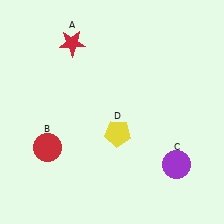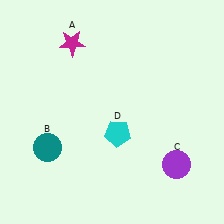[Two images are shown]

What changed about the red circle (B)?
In Image 1, B is red. In Image 2, it changed to teal.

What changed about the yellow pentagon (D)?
In Image 1, D is yellow. In Image 2, it changed to cyan.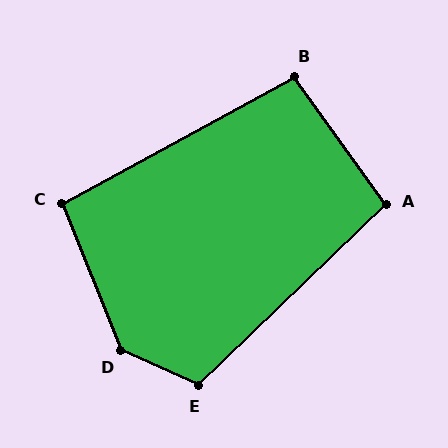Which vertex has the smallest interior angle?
C, at approximately 97 degrees.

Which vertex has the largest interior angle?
D, at approximately 136 degrees.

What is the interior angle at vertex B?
Approximately 97 degrees (obtuse).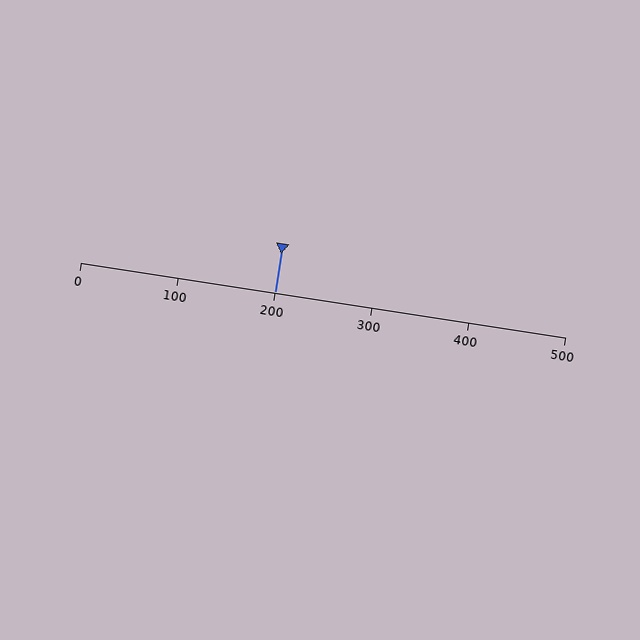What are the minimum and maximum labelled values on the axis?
The axis runs from 0 to 500.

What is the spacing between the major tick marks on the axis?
The major ticks are spaced 100 apart.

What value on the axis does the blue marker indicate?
The marker indicates approximately 200.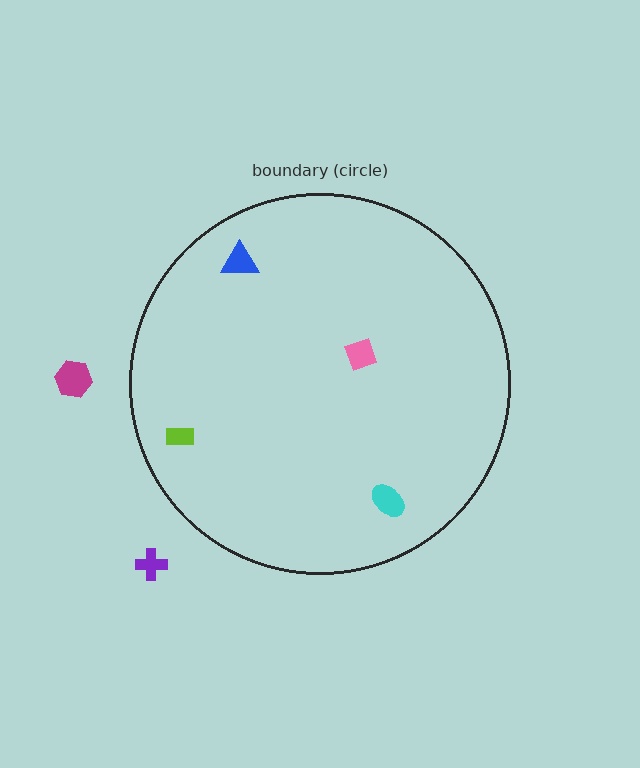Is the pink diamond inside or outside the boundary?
Inside.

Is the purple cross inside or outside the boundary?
Outside.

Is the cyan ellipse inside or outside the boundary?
Inside.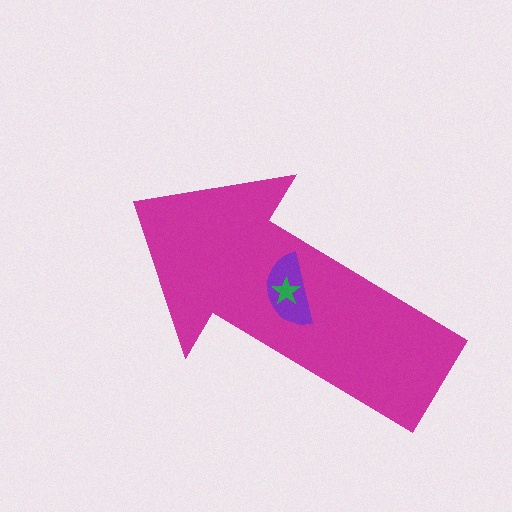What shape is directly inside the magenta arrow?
The purple semicircle.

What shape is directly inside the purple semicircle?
The green star.